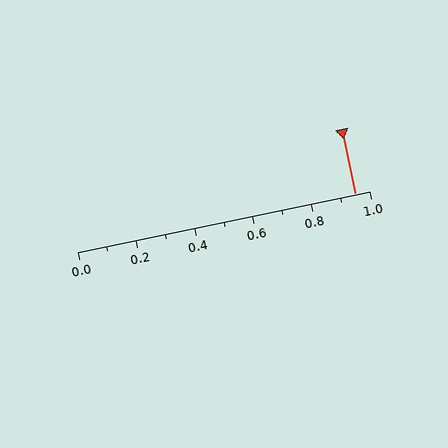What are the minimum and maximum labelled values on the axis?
The axis runs from 0.0 to 1.0.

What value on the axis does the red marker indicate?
The marker indicates approximately 0.95.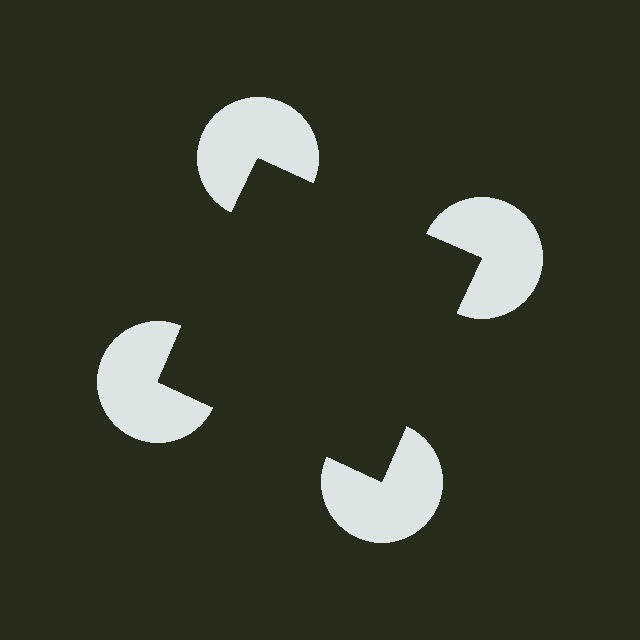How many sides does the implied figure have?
4 sides.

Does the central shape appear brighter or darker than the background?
It typically appears slightly darker than the background, even though no actual brightness change is drawn.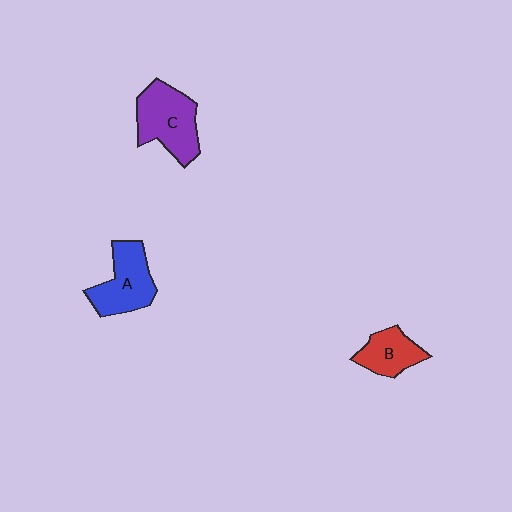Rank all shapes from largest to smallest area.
From largest to smallest: C (purple), A (blue), B (red).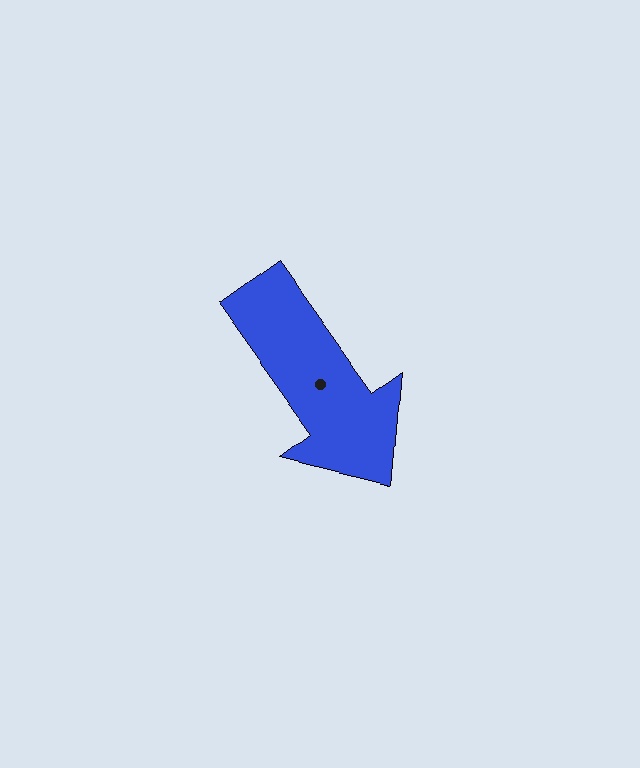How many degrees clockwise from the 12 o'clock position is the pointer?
Approximately 144 degrees.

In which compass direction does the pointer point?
Southeast.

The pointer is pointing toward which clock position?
Roughly 5 o'clock.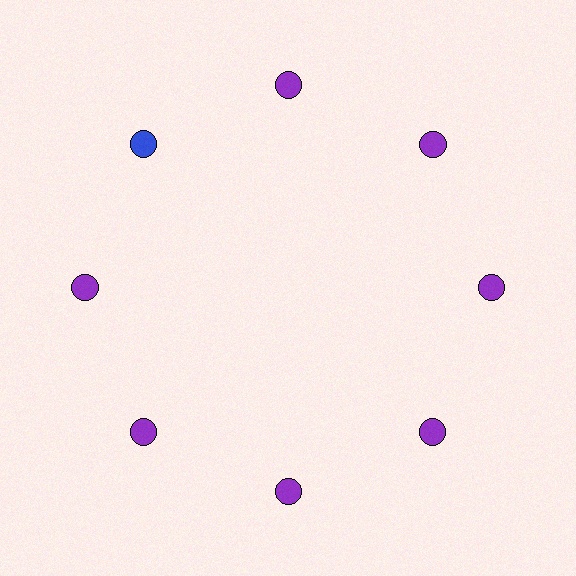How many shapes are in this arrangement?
There are 8 shapes arranged in a ring pattern.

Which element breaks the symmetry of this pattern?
The blue circle at roughly the 10 o'clock position breaks the symmetry. All other shapes are purple circles.